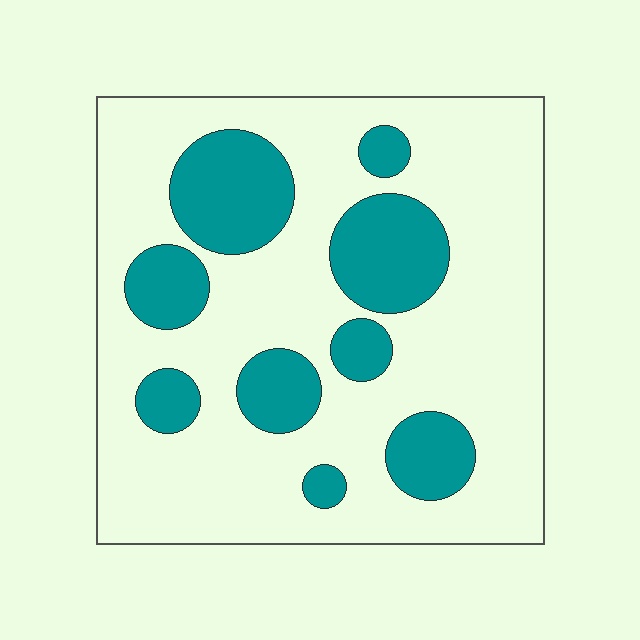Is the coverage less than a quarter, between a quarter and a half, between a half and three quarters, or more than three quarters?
Between a quarter and a half.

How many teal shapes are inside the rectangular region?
9.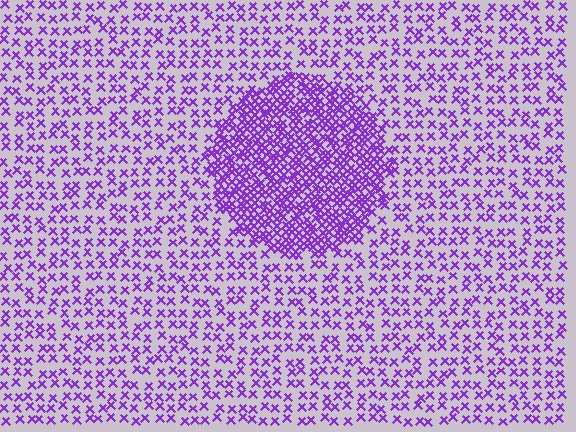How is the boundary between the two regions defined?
The boundary is defined by a change in element density (approximately 2.6x ratio). All elements are the same color, size, and shape.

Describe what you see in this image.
The image contains small purple elements arranged at two different densities. A circle-shaped region is visible where the elements are more densely packed than the surrounding area.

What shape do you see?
I see a circle.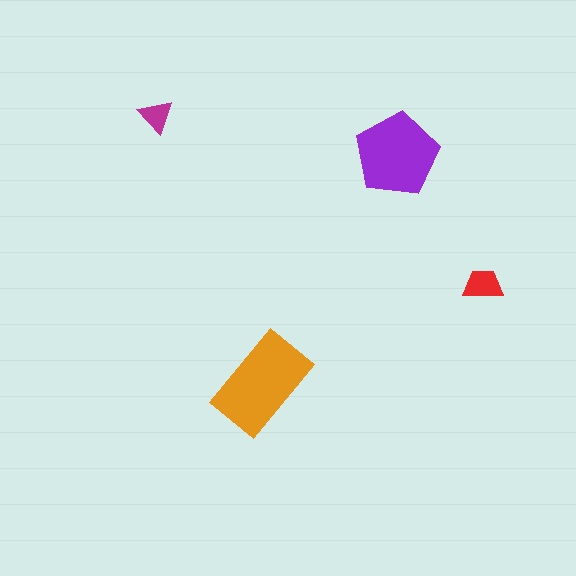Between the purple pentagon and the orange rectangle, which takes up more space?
The orange rectangle.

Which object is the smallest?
The magenta triangle.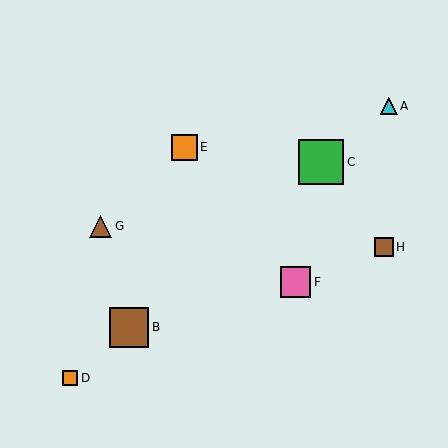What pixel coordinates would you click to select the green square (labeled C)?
Click at (321, 162) to select the green square C.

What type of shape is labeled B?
Shape B is a brown square.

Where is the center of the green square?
The center of the green square is at (321, 162).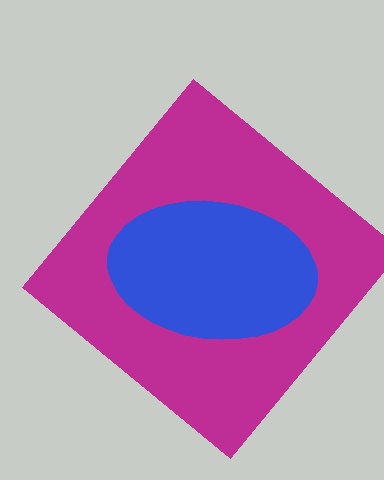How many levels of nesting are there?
2.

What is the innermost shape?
The blue ellipse.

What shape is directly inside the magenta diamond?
The blue ellipse.